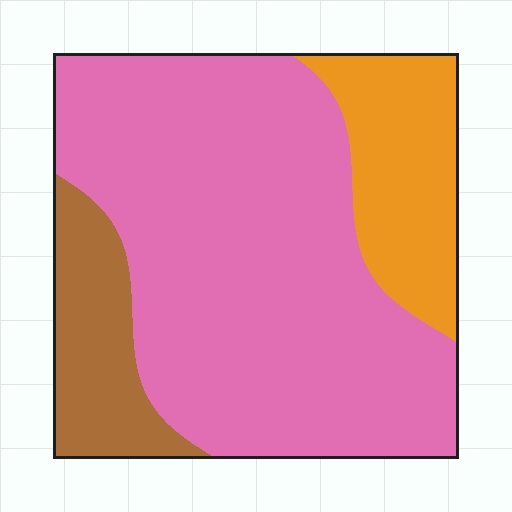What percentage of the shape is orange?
Orange takes up about one sixth (1/6) of the shape.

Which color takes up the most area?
Pink, at roughly 70%.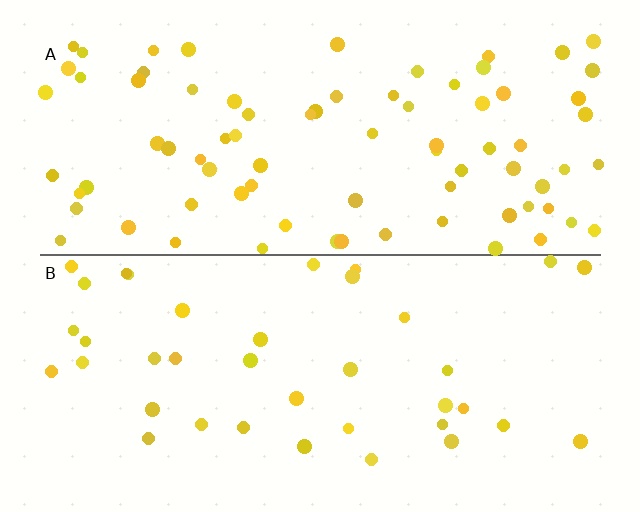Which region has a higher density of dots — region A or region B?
A (the top).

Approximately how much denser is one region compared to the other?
Approximately 2.1× — region A over region B.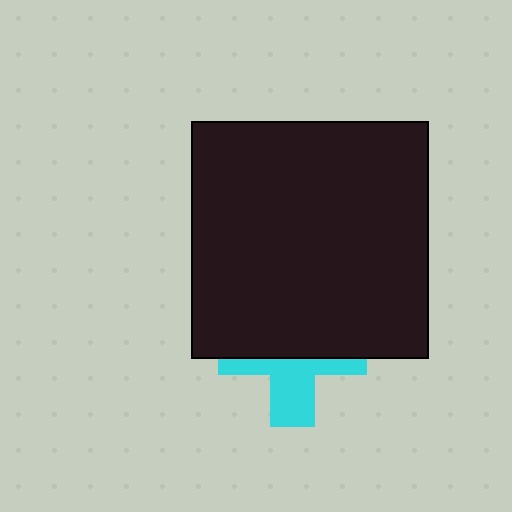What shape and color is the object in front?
The object in front is a black square.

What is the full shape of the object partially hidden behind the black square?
The partially hidden object is a cyan cross.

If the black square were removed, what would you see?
You would see the complete cyan cross.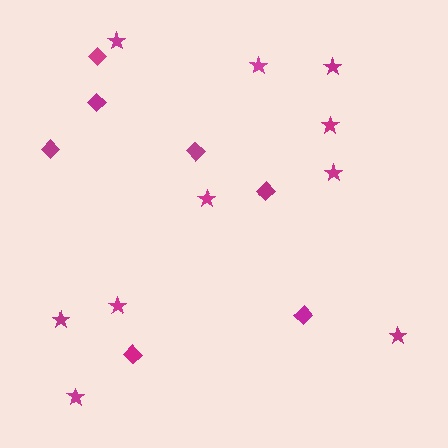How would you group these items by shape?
There are 2 groups: one group of stars (10) and one group of diamonds (7).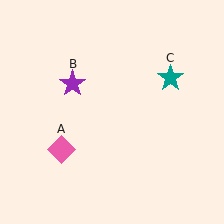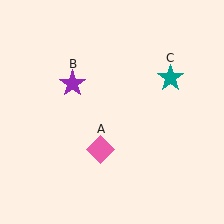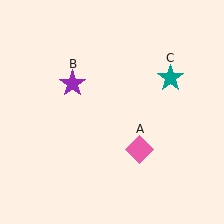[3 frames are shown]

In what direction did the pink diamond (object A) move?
The pink diamond (object A) moved right.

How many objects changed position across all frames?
1 object changed position: pink diamond (object A).